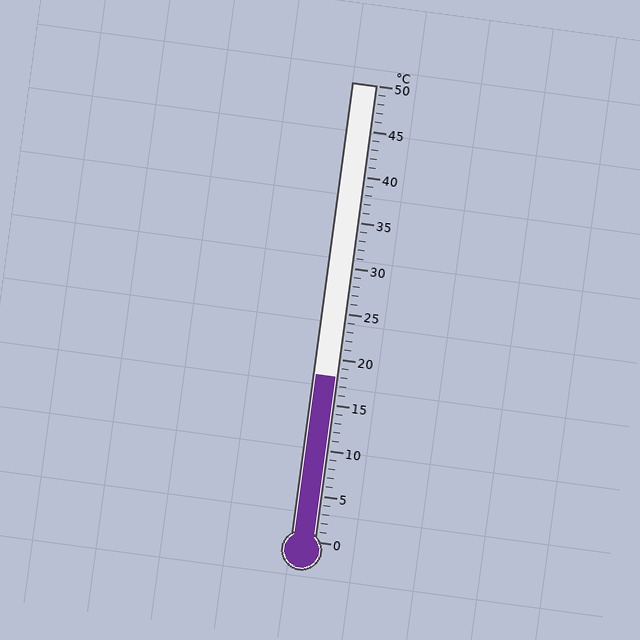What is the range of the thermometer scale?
The thermometer scale ranges from 0°C to 50°C.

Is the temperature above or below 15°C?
The temperature is above 15°C.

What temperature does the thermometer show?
The thermometer shows approximately 18°C.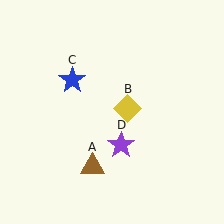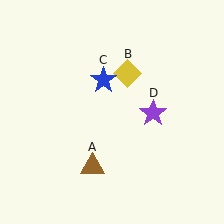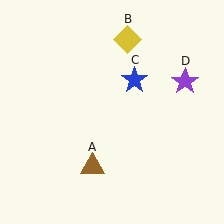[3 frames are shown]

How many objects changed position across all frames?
3 objects changed position: yellow diamond (object B), blue star (object C), purple star (object D).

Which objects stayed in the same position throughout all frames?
Brown triangle (object A) remained stationary.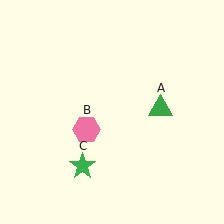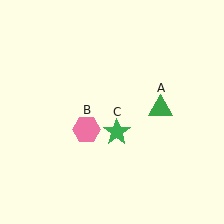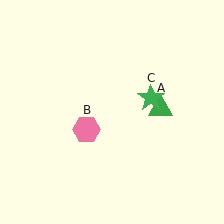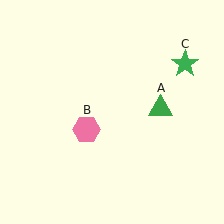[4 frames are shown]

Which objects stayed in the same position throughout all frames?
Green triangle (object A) and pink hexagon (object B) remained stationary.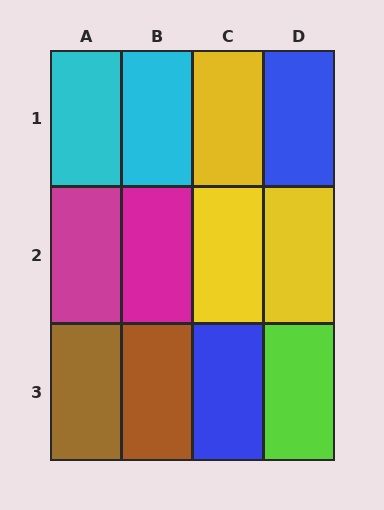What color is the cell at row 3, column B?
Brown.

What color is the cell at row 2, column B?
Magenta.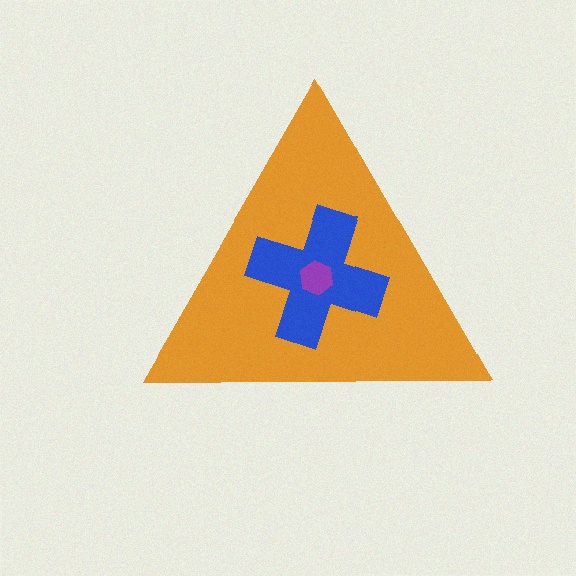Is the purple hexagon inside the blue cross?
Yes.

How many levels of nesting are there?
3.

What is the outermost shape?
The orange triangle.